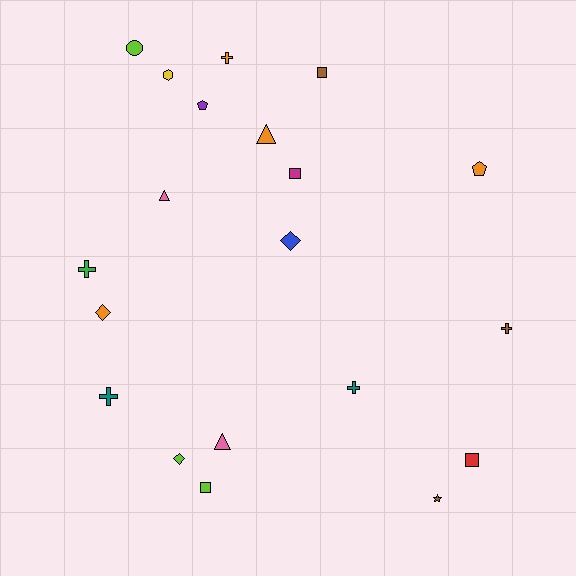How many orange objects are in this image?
There are 4 orange objects.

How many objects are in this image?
There are 20 objects.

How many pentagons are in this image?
There are 2 pentagons.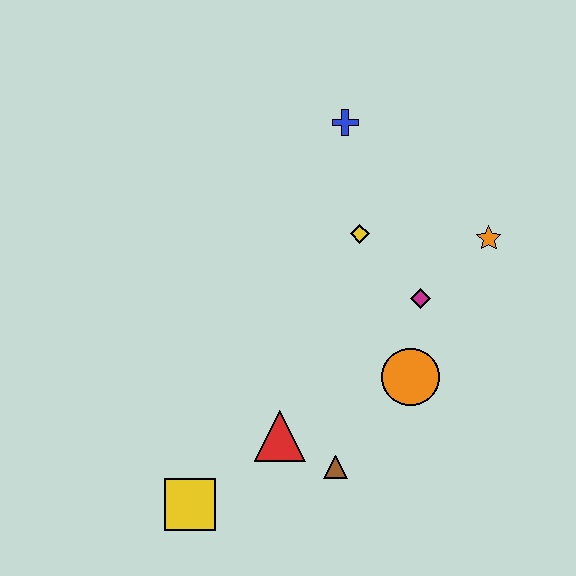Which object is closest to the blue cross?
The yellow diamond is closest to the blue cross.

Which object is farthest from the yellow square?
The blue cross is farthest from the yellow square.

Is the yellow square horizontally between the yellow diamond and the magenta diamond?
No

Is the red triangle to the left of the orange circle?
Yes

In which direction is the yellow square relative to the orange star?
The yellow square is to the left of the orange star.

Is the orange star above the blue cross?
No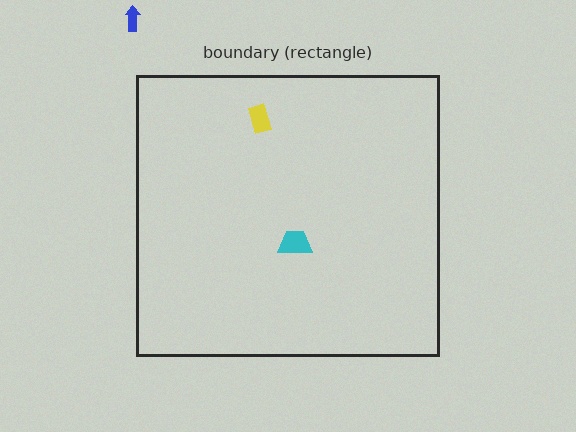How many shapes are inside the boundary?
2 inside, 1 outside.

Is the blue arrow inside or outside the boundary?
Outside.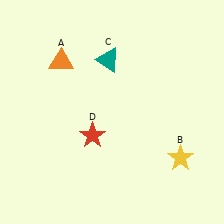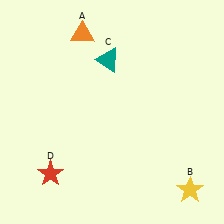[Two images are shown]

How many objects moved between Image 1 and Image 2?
3 objects moved between the two images.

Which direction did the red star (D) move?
The red star (D) moved left.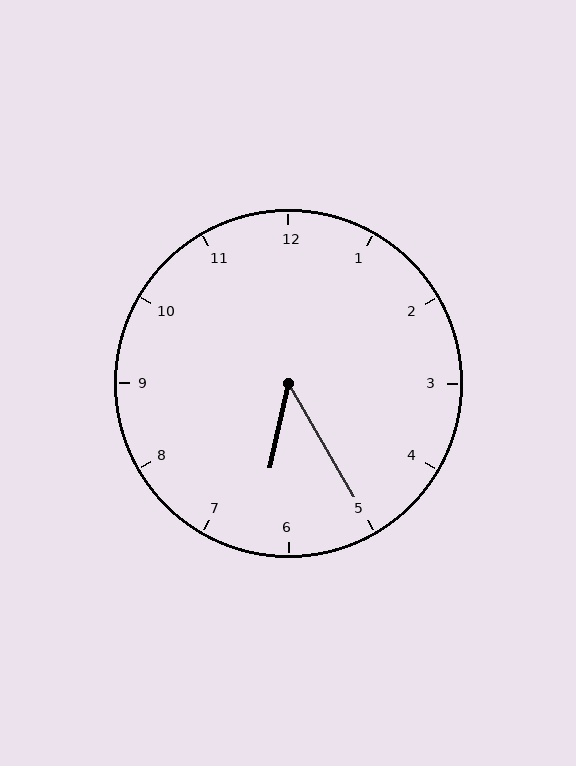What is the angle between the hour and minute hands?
Approximately 42 degrees.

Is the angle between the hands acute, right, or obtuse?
It is acute.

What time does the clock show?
6:25.